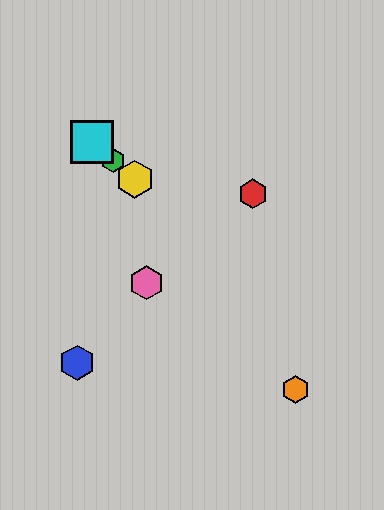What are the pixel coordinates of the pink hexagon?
The pink hexagon is at (146, 283).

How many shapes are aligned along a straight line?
4 shapes (the green hexagon, the yellow hexagon, the purple square, the cyan square) are aligned along a straight line.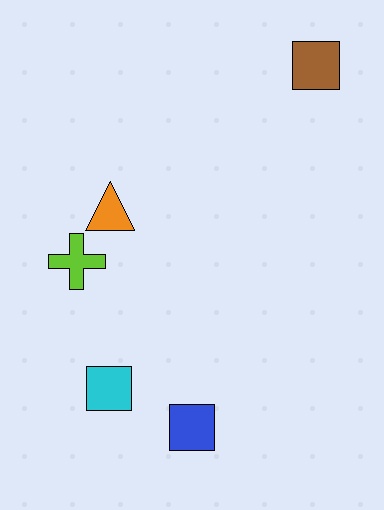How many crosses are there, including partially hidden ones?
There is 1 cross.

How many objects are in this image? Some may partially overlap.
There are 5 objects.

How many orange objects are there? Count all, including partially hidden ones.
There is 1 orange object.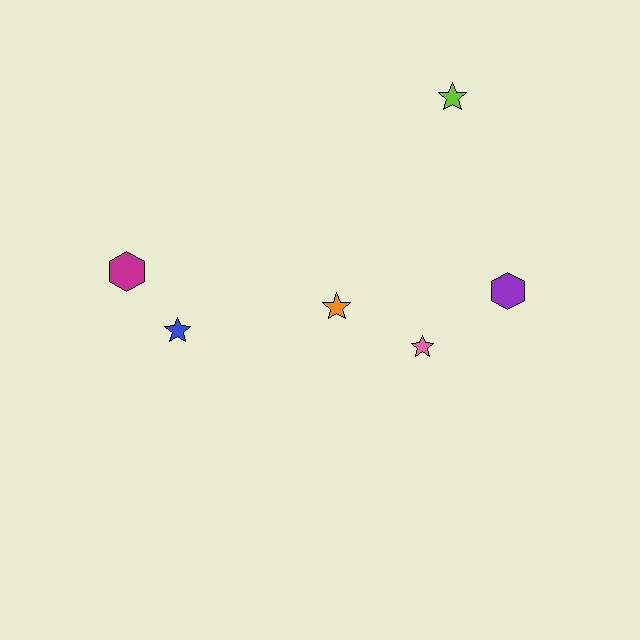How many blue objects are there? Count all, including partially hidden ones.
There is 1 blue object.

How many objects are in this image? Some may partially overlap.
There are 6 objects.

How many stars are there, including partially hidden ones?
There are 4 stars.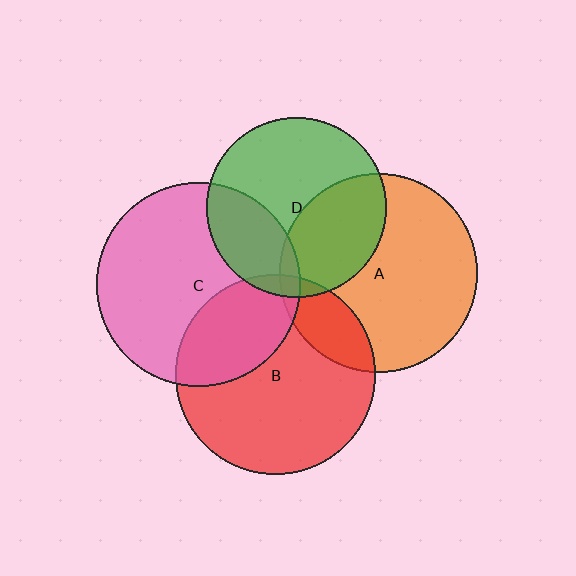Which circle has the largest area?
Circle C (pink).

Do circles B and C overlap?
Yes.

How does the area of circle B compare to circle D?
Approximately 1.2 times.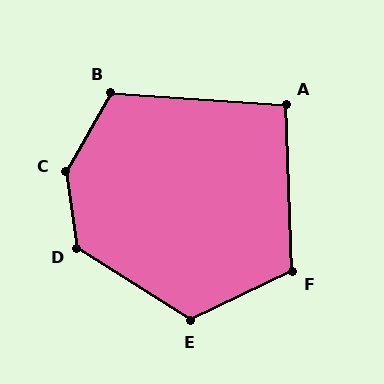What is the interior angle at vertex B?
Approximately 116 degrees (obtuse).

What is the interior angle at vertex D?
Approximately 131 degrees (obtuse).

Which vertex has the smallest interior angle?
A, at approximately 96 degrees.